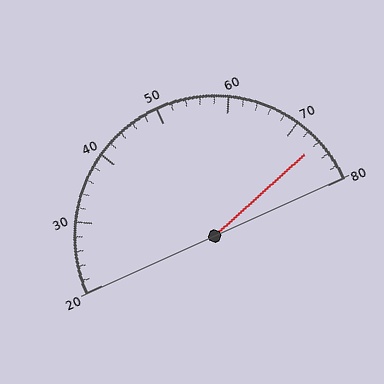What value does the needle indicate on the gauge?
The needle indicates approximately 74.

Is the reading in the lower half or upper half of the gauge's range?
The reading is in the upper half of the range (20 to 80).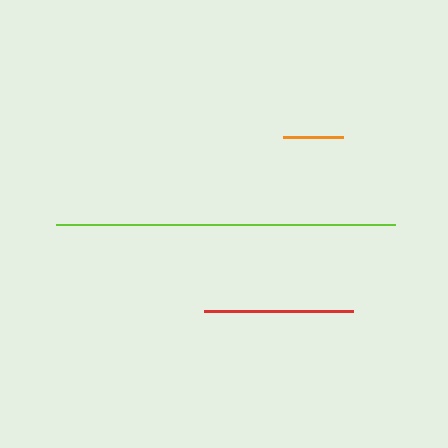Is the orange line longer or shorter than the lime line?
The lime line is longer than the orange line.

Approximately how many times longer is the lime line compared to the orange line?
The lime line is approximately 5.6 times the length of the orange line.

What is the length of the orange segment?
The orange segment is approximately 60 pixels long.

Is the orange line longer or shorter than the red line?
The red line is longer than the orange line.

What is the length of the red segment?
The red segment is approximately 148 pixels long.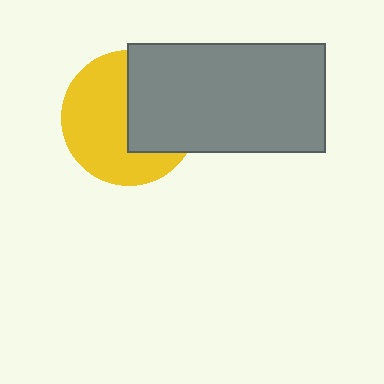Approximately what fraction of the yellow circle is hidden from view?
Roughly 42% of the yellow circle is hidden behind the gray rectangle.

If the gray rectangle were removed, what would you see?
You would see the complete yellow circle.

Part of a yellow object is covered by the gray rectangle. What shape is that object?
It is a circle.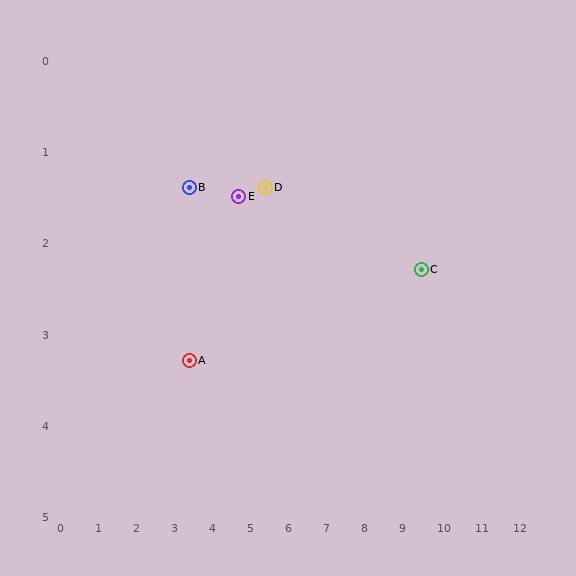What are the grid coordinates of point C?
Point C is at approximately (9.5, 2.3).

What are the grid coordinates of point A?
Point A is at approximately (3.4, 3.3).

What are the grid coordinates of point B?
Point B is at approximately (3.4, 1.4).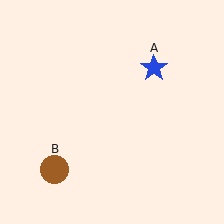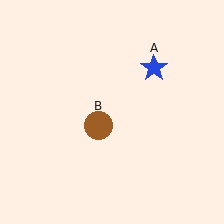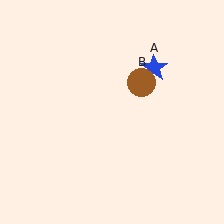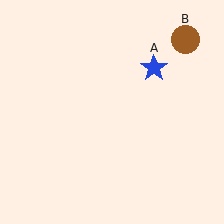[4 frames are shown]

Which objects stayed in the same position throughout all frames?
Blue star (object A) remained stationary.